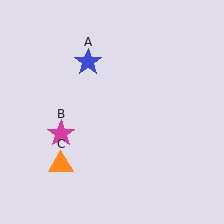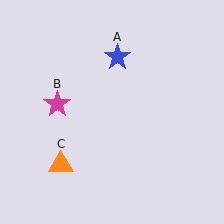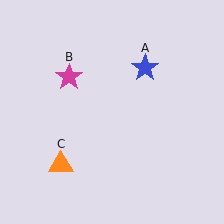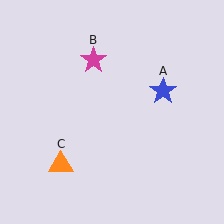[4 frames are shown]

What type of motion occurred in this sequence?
The blue star (object A), magenta star (object B) rotated clockwise around the center of the scene.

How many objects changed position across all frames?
2 objects changed position: blue star (object A), magenta star (object B).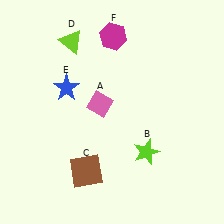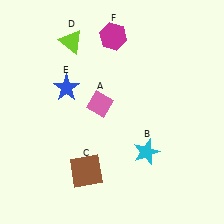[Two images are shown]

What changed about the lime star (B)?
In Image 1, B is lime. In Image 2, it changed to cyan.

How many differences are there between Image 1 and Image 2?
There is 1 difference between the two images.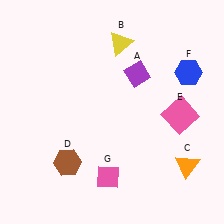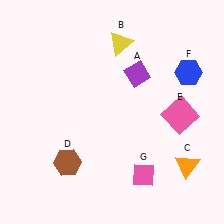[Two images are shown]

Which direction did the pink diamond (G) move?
The pink diamond (G) moved right.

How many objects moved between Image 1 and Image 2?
1 object moved between the two images.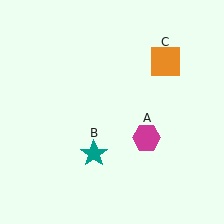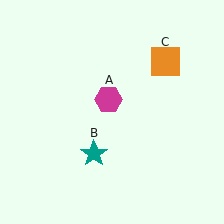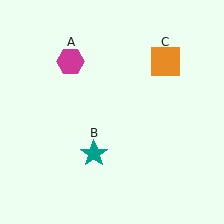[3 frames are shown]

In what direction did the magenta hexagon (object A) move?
The magenta hexagon (object A) moved up and to the left.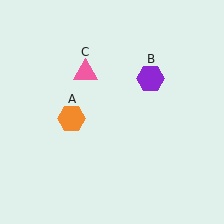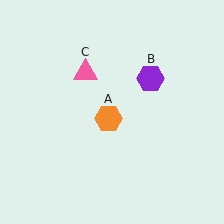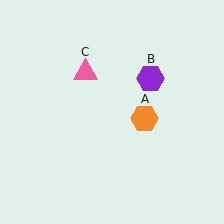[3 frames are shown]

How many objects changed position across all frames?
1 object changed position: orange hexagon (object A).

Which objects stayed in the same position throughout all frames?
Purple hexagon (object B) and pink triangle (object C) remained stationary.